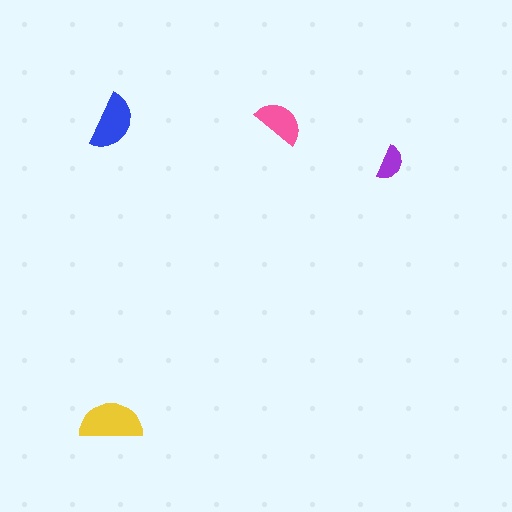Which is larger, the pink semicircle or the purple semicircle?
The pink one.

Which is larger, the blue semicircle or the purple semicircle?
The blue one.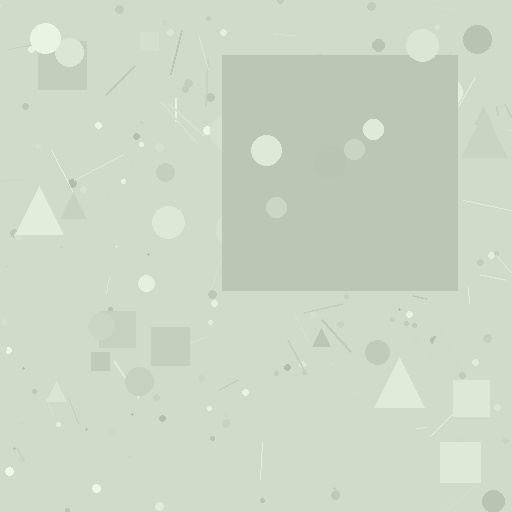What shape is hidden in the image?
A square is hidden in the image.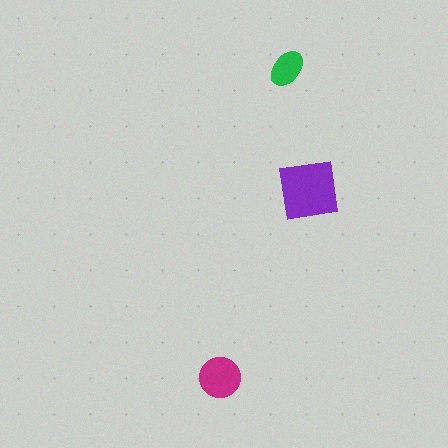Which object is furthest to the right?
The purple square is rightmost.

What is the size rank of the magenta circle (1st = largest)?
2nd.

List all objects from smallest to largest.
The green ellipse, the magenta circle, the purple square.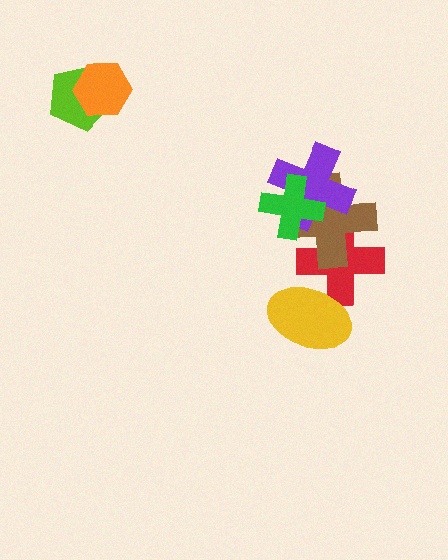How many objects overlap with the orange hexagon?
1 object overlaps with the orange hexagon.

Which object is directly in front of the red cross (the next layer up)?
The brown cross is directly in front of the red cross.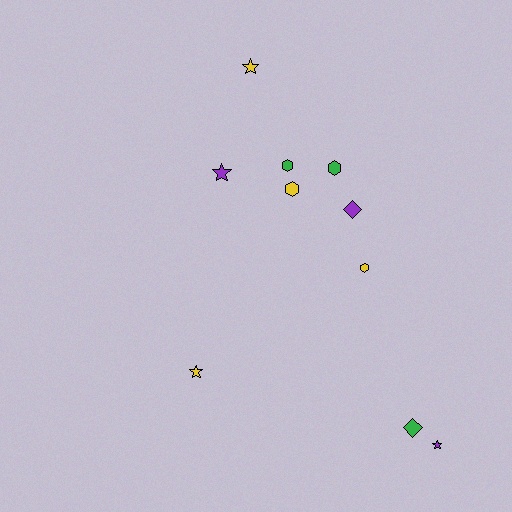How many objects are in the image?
There are 10 objects.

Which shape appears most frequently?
Hexagon, with 4 objects.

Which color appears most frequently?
Yellow, with 4 objects.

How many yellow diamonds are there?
There are no yellow diamonds.